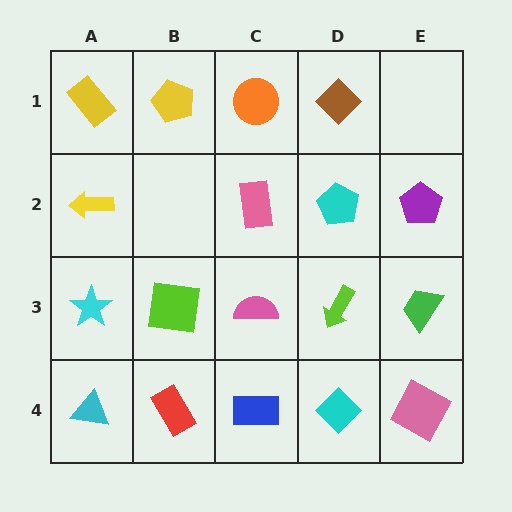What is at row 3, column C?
A pink semicircle.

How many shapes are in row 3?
5 shapes.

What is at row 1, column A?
A yellow rectangle.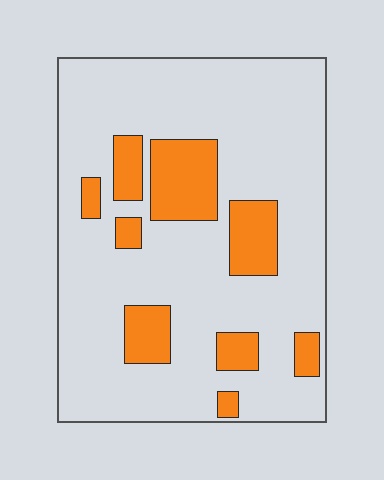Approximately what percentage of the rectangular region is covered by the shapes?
Approximately 20%.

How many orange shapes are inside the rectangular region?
9.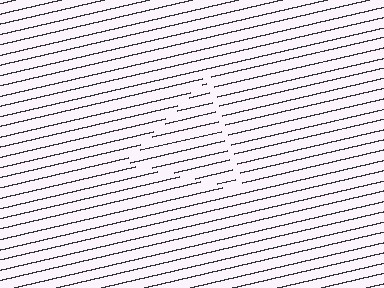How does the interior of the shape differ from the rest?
The interior of the shape contains the same grating, shifted by half a period — the contour is defined by the phase discontinuity where line-ends from the inner and outer gratings abut.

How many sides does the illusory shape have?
3 sides — the line-ends trace a triangle.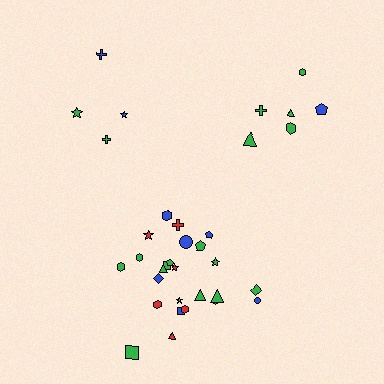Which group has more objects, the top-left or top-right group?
The top-right group.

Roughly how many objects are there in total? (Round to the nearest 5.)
Roughly 35 objects in total.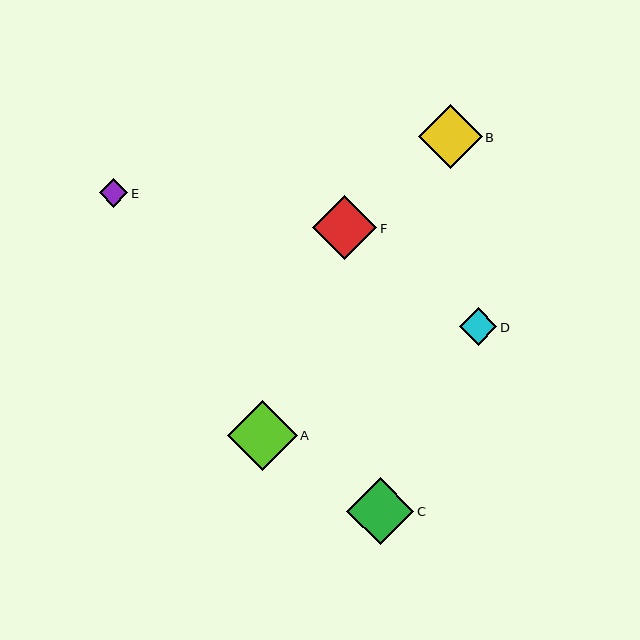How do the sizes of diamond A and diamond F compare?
Diamond A and diamond F are approximately the same size.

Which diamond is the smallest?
Diamond E is the smallest with a size of approximately 29 pixels.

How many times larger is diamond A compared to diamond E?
Diamond A is approximately 2.4 times the size of diamond E.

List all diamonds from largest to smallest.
From largest to smallest: A, C, F, B, D, E.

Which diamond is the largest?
Diamond A is the largest with a size of approximately 70 pixels.